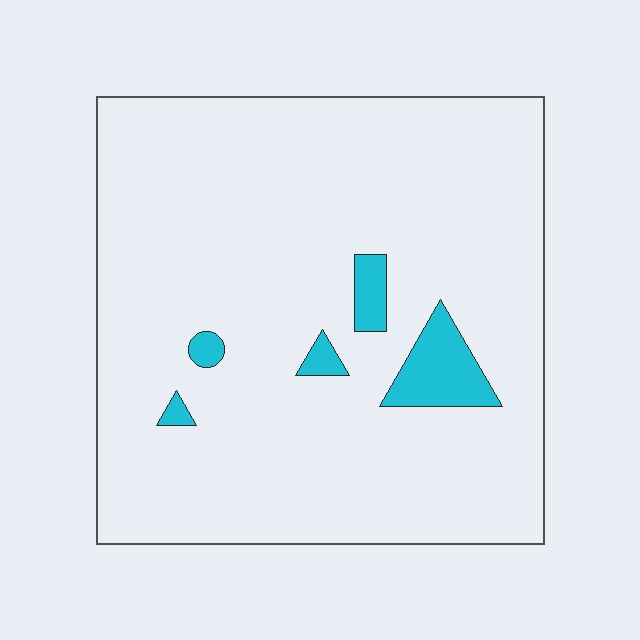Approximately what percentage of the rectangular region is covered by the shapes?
Approximately 5%.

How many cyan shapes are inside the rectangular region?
5.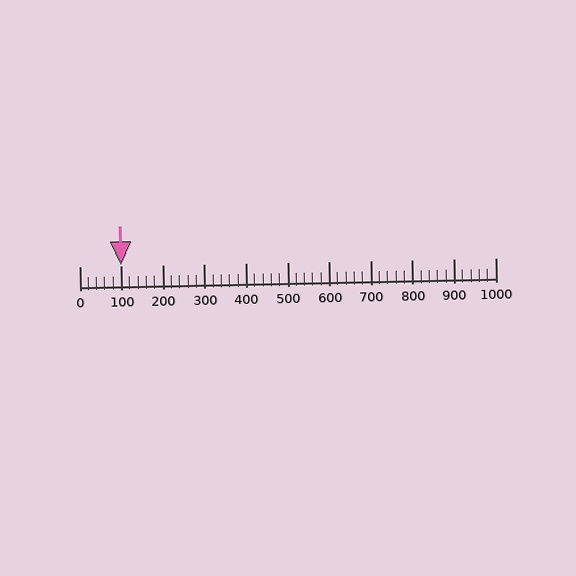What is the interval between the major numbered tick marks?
The major tick marks are spaced 100 units apart.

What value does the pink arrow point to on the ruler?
The pink arrow points to approximately 100.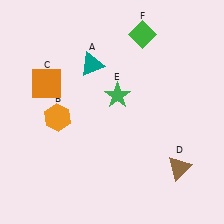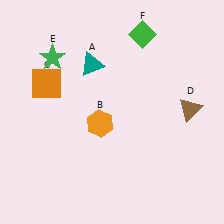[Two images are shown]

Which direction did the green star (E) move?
The green star (E) moved left.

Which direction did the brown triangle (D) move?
The brown triangle (D) moved up.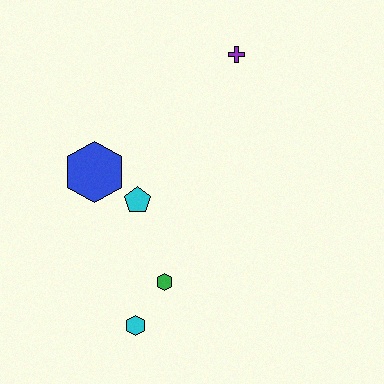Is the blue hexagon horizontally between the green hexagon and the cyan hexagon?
No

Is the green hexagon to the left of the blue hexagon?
No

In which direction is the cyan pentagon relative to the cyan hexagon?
The cyan pentagon is above the cyan hexagon.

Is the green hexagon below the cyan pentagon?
Yes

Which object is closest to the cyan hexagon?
The green hexagon is closest to the cyan hexagon.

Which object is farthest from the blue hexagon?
The purple cross is farthest from the blue hexagon.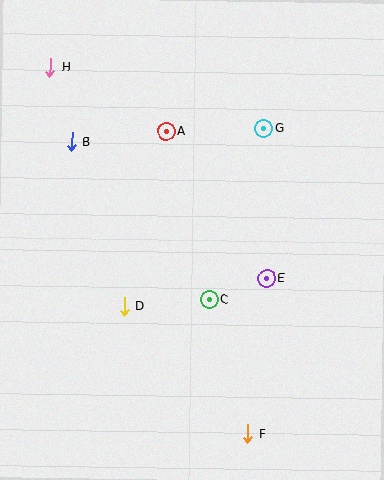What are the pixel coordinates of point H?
Point H is at (50, 67).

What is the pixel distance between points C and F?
The distance between C and F is 139 pixels.